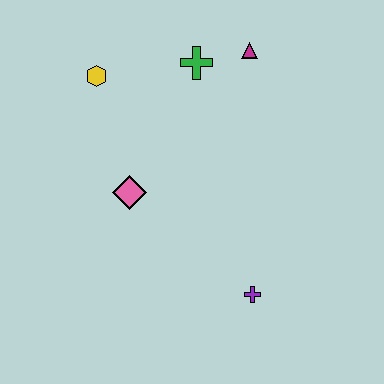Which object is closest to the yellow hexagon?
The green cross is closest to the yellow hexagon.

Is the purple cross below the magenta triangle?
Yes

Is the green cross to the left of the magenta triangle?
Yes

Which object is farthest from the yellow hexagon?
The purple cross is farthest from the yellow hexagon.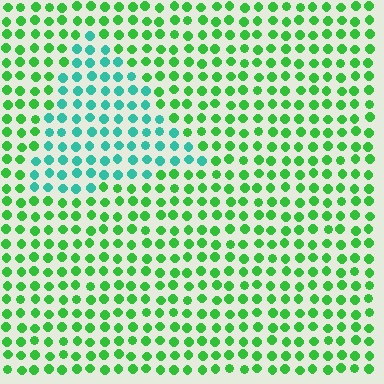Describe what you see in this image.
The image is filled with small green elements in a uniform arrangement. A triangle-shaped region is visible where the elements are tinted to a slightly different hue, forming a subtle color boundary.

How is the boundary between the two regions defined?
The boundary is defined purely by a slight shift in hue (about 46 degrees). Spacing, size, and orientation are identical on both sides.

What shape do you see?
I see a triangle.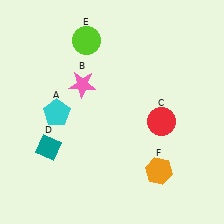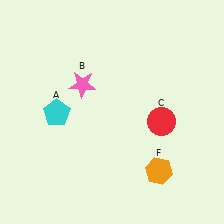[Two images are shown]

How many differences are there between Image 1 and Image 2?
There are 2 differences between the two images.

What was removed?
The teal diamond (D), the lime circle (E) were removed in Image 2.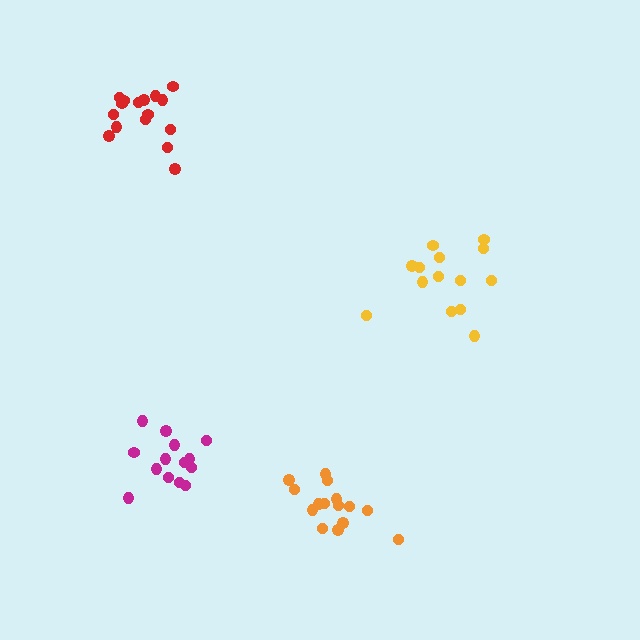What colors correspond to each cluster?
The clusters are colored: yellow, red, magenta, orange.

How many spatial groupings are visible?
There are 4 spatial groupings.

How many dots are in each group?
Group 1: 14 dots, Group 2: 16 dots, Group 3: 14 dots, Group 4: 15 dots (59 total).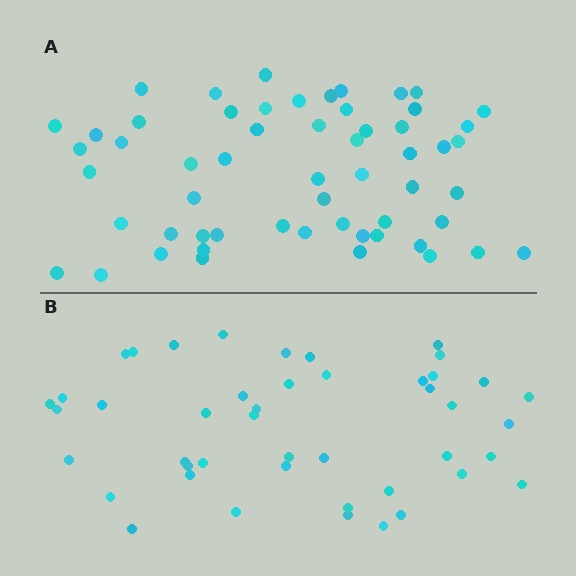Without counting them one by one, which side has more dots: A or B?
Region A (the top region) has more dots.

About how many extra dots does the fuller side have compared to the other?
Region A has roughly 12 or so more dots than region B.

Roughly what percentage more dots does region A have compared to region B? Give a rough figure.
About 25% more.